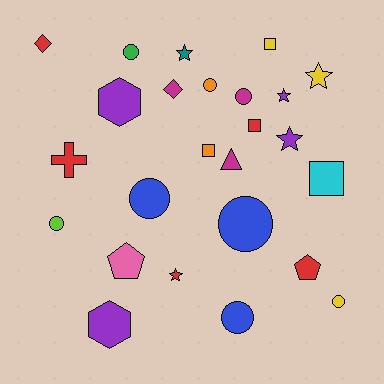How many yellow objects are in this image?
There are 3 yellow objects.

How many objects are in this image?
There are 25 objects.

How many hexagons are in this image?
There are 2 hexagons.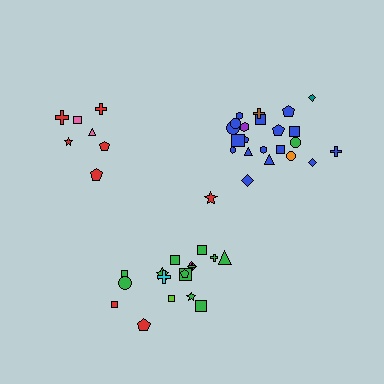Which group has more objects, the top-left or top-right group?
The top-right group.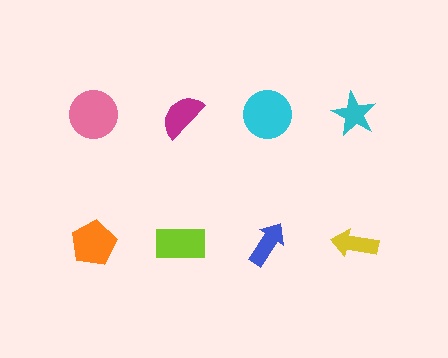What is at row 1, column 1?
A pink circle.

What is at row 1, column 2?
A magenta semicircle.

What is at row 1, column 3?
A cyan circle.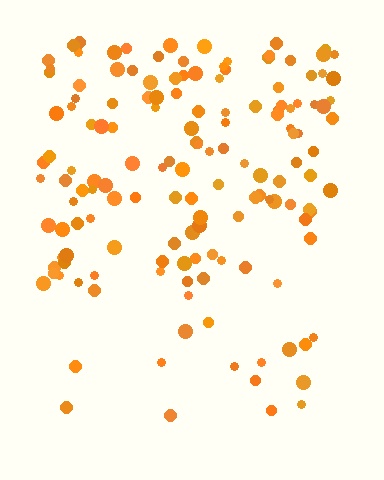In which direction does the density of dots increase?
From bottom to top, with the top side densest.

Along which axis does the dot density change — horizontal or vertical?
Vertical.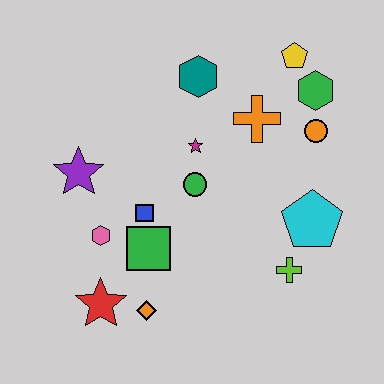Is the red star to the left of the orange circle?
Yes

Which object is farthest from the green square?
The yellow pentagon is farthest from the green square.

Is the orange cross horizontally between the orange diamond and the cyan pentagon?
Yes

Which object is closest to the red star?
The orange diamond is closest to the red star.